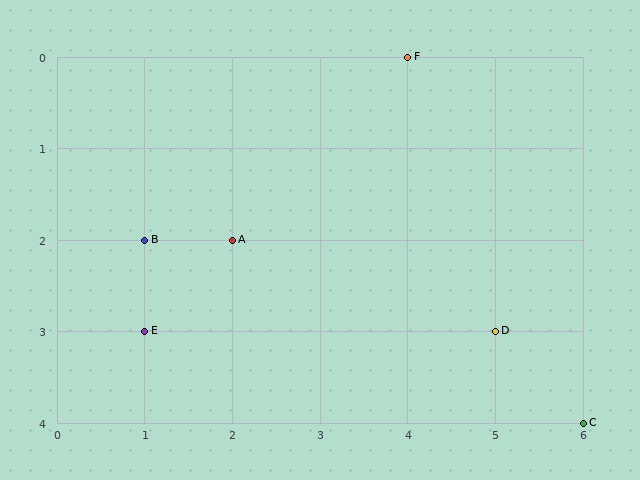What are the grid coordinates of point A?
Point A is at grid coordinates (2, 2).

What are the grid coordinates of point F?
Point F is at grid coordinates (4, 0).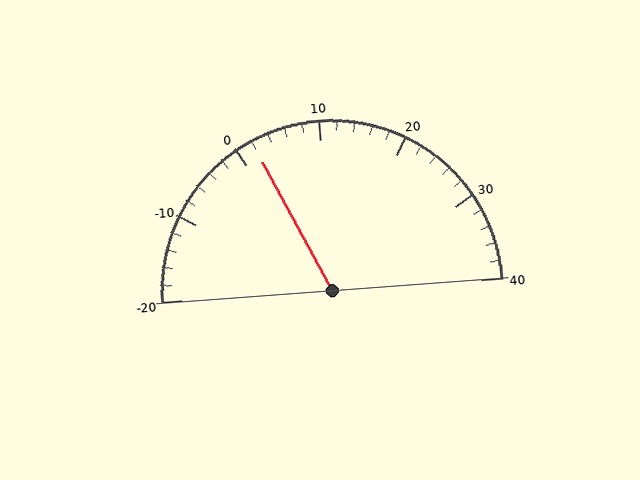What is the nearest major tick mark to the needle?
The nearest major tick mark is 0.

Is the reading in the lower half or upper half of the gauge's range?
The reading is in the lower half of the range (-20 to 40).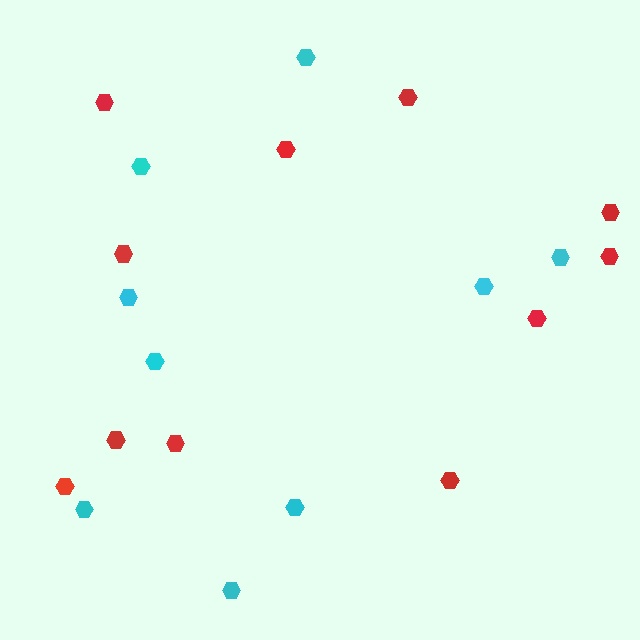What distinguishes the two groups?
There are 2 groups: one group of cyan hexagons (9) and one group of red hexagons (11).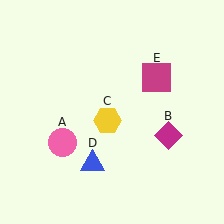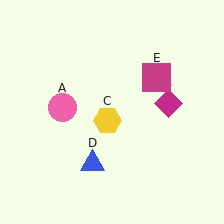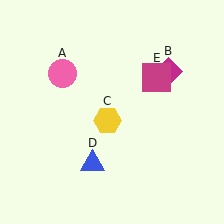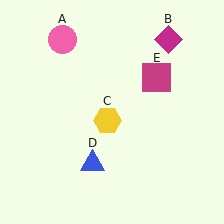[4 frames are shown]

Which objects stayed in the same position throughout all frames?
Yellow hexagon (object C) and blue triangle (object D) and magenta square (object E) remained stationary.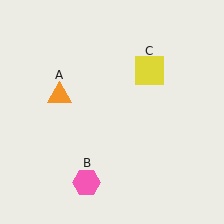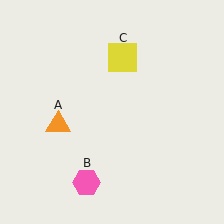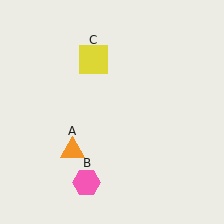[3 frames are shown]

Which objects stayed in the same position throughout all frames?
Pink hexagon (object B) remained stationary.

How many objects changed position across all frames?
2 objects changed position: orange triangle (object A), yellow square (object C).